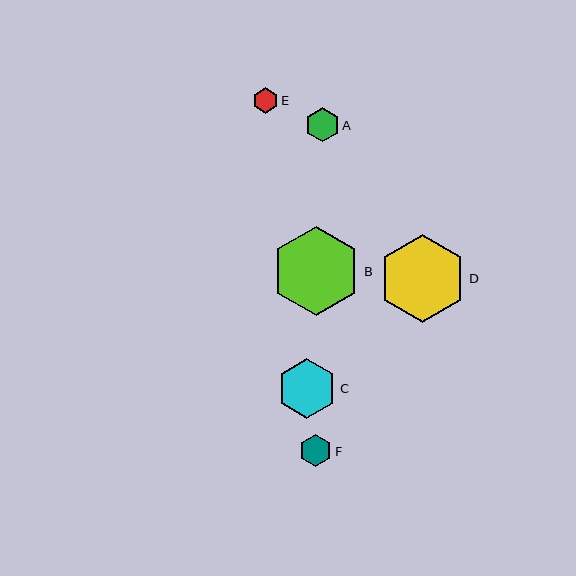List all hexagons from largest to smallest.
From largest to smallest: B, D, C, A, F, E.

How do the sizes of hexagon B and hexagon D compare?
Hexagon B and hexagon D are approximately the same size.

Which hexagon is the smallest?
Hexagon E is the smallest with a size of approximately 25 pixels.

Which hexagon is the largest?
Hexagon B is the largest with a size of approximately 89 pixels.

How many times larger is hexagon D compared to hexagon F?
Hexagon D is approximately 2.7 times the size of hexagon F.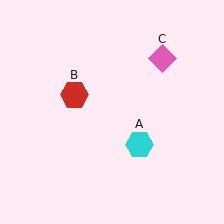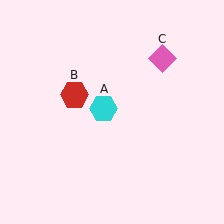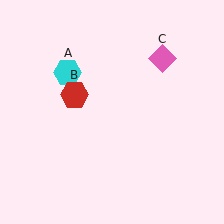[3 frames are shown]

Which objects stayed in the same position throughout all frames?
Red hexagon (object B) and pink diamond (object C) remained stationary.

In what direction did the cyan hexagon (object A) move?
The cyan hexagon (object A) moved up and to the left.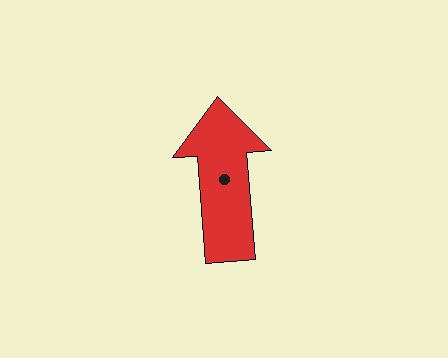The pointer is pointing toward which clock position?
Roughly 12 o'clock.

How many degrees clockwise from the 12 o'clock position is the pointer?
Approximately 356 degrees.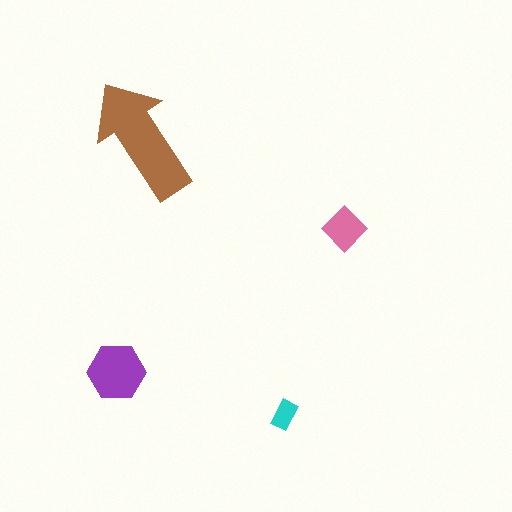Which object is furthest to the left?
The purple hexagon is leftmost.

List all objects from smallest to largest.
The cyan rectangle, the pink diamond, the purple hexagon, the brown arrow.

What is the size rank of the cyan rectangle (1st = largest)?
4th.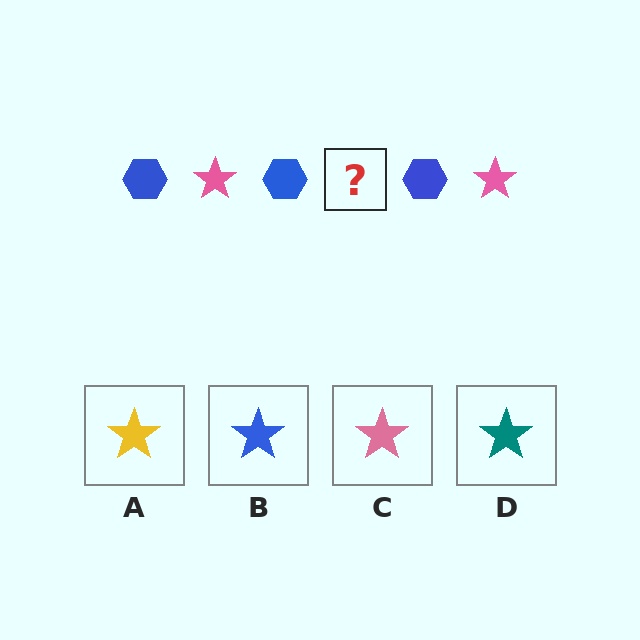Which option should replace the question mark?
Option C.